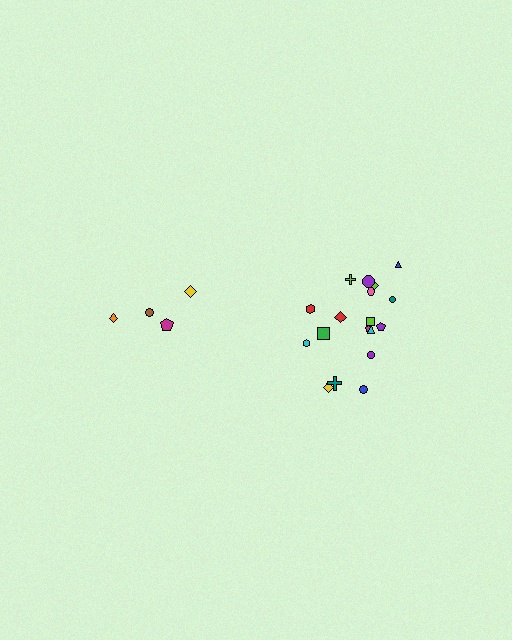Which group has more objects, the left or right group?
The right group.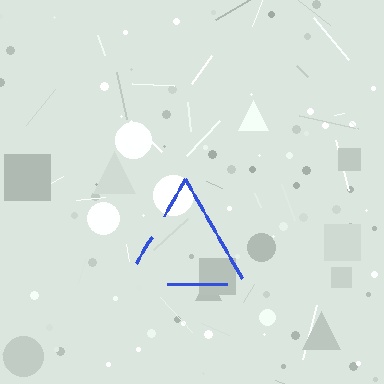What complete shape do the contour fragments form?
The contour fragments form a triangle.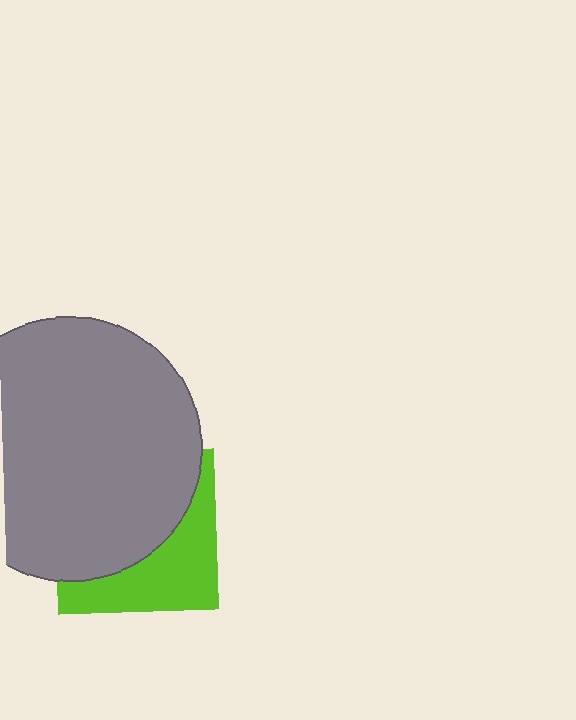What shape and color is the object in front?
The object in front is a gray circle.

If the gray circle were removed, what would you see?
You would see the complete lime square.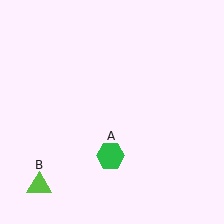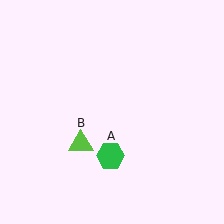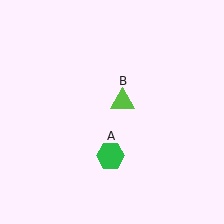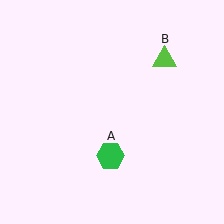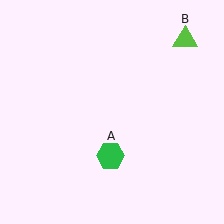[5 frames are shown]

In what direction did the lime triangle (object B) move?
The lime triangle (object B) moved up and to the right.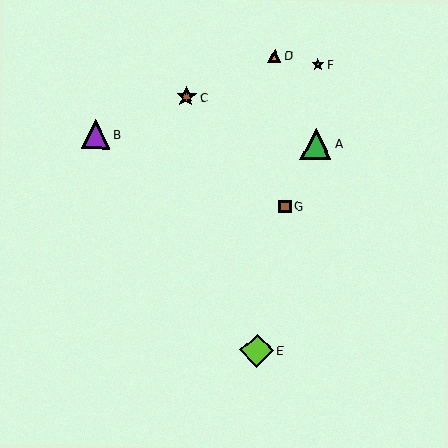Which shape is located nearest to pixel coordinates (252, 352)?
The lime diamond (labeled E) at (257, 351) is nearest to that location.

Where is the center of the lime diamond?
The center of the lime diamond is at (257, 351).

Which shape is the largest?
The lime diamond (labeled E) is the largest.